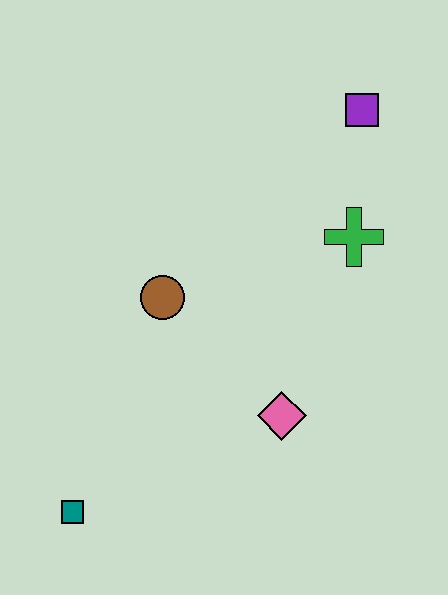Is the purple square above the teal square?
Yes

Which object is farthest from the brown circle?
The purple square is farthest from the brown circle.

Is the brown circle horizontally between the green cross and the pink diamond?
No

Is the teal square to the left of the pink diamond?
Yes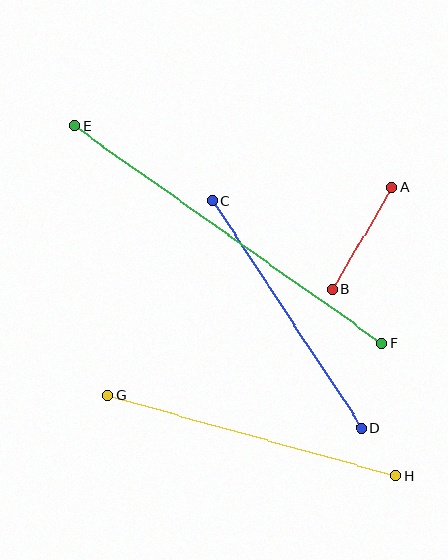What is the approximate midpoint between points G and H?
The midpoint is at approximately (251, 435) pixels.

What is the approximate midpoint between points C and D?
The midpoint is at approximately (287, 314) pixels.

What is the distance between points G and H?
The distance is approximately 299 pixels.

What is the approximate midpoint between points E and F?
The midpoint is at approximately (228, 234) pixels.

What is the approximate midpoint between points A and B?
The midpoint is at approximately (362, 239) pixels.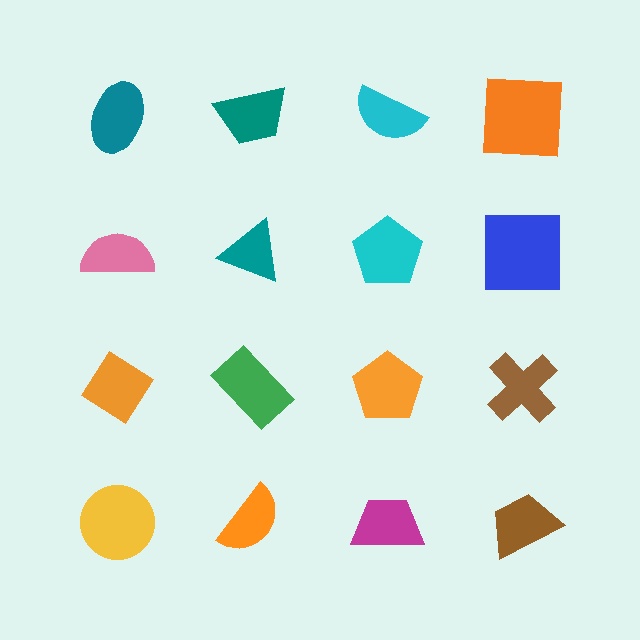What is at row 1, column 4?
An orange square.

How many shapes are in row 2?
4 shapes.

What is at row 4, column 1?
A yellow circle.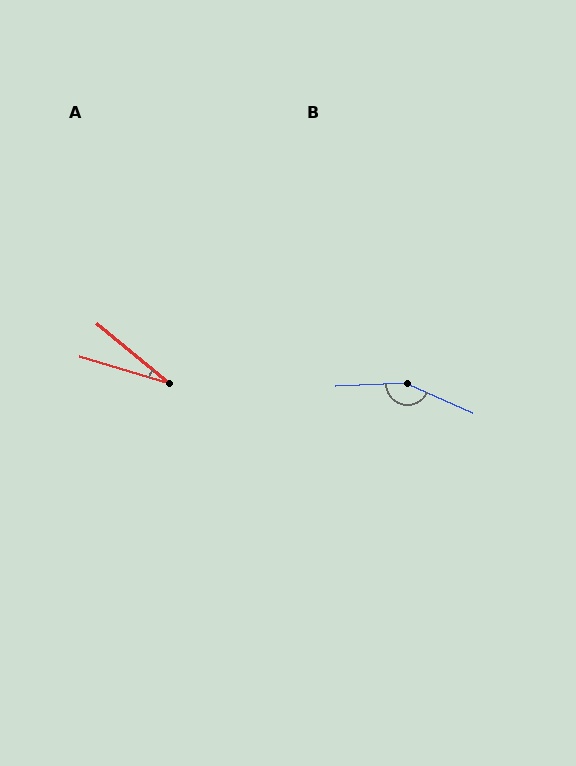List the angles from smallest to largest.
A (22°), B (153°).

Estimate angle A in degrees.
Approximately 22 degrees.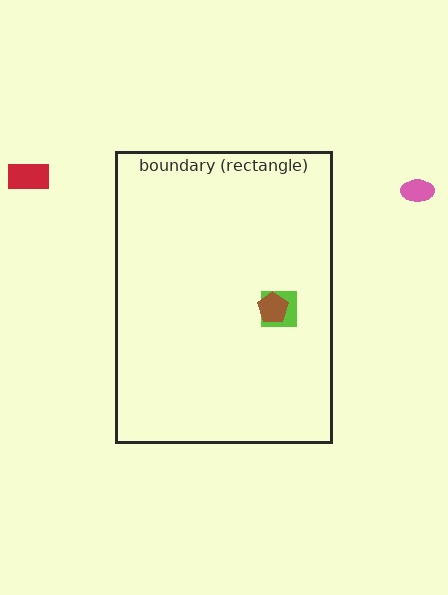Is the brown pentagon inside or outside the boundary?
Inside.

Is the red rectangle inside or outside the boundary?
Outside.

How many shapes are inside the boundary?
2 inside, 2 outside.